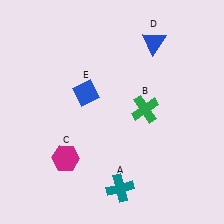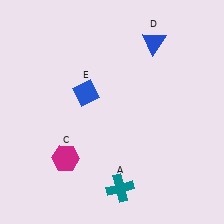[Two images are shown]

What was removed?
The green cross (B) was removed in Image 2.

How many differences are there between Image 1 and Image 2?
There is 1 difference between the two images.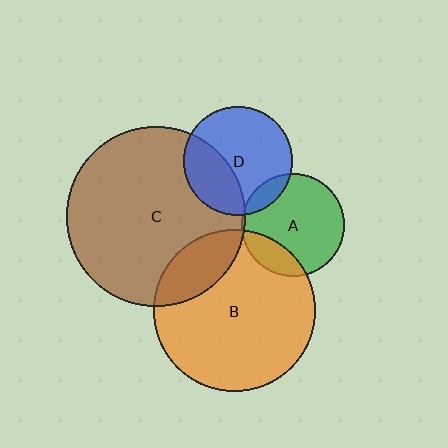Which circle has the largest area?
Circle C (brown).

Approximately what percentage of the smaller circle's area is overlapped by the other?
Approximately 35%.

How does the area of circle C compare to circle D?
Approximately 2.7 times.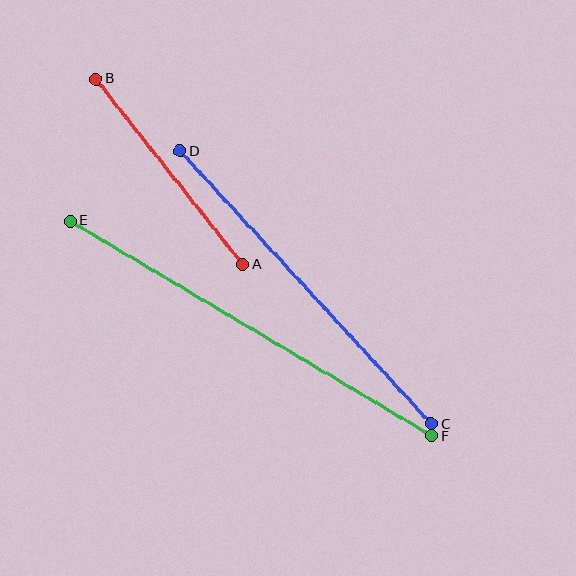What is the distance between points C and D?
The distance is approximately 371 pixels.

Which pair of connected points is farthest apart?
Points E and F are farthest apart.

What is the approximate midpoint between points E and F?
The midpoint is at approximately (251, 329) pixels.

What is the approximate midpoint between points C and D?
The midpoint is at approximately (306, 288) pixels.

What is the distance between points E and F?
The distance is approximately 421 pixels.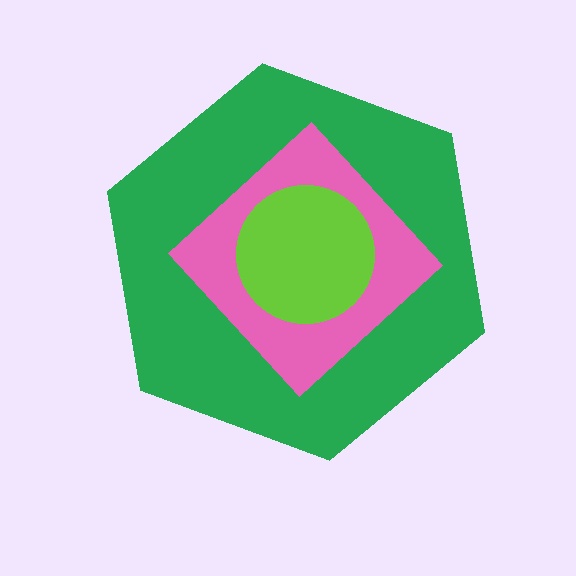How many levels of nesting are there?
3.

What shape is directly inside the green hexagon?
The pink diamond.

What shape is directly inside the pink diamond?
The lime circle.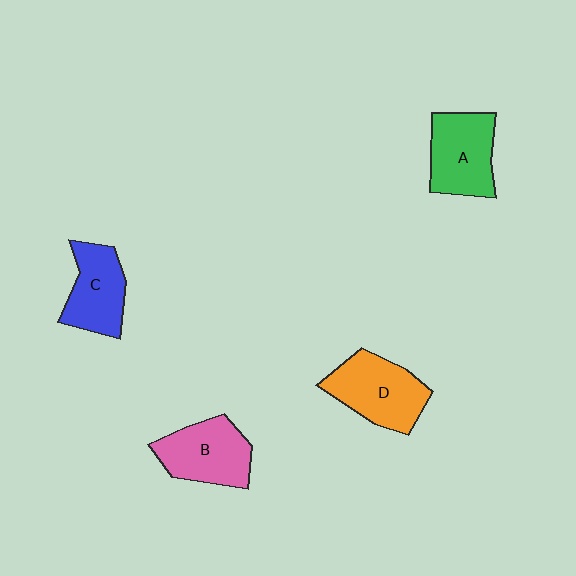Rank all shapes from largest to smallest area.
From largest to smallest: D (orange), A (green), B (pink), C (blue).